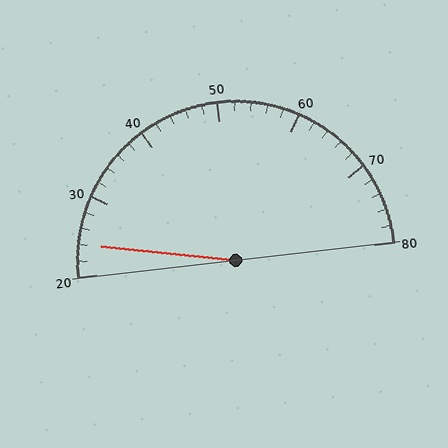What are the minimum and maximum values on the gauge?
The gauge ranges from 20 to 80.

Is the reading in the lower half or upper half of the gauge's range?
The reading is in the lower half of the range (20 to 80).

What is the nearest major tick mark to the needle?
The nearest major tick mark is 20.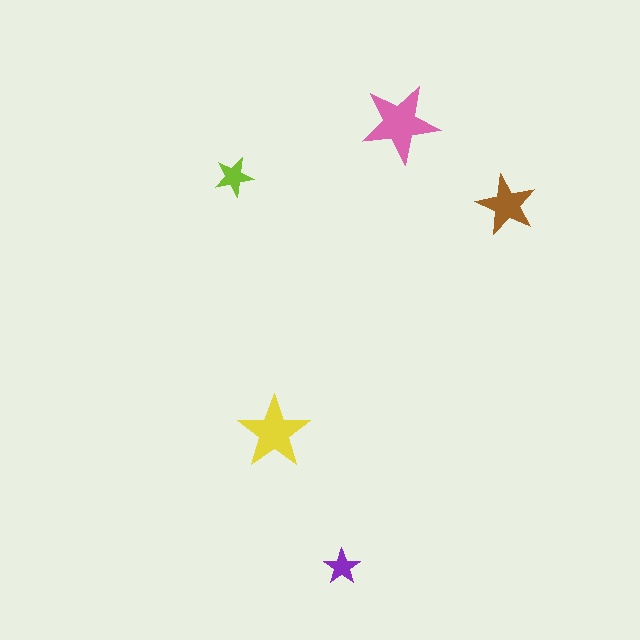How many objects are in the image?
There are 5 objects in the image.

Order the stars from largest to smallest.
the pink one, the yellow one, the brown one, the lime one, the purple one.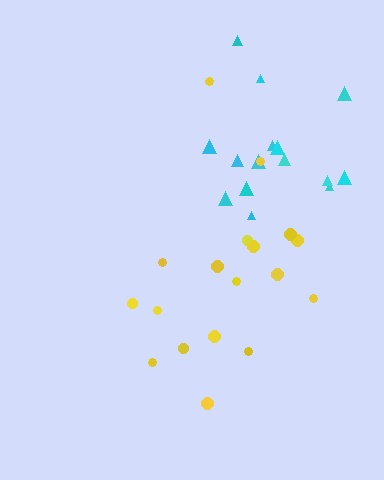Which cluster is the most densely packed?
Cyan.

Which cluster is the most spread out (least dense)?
Yellow.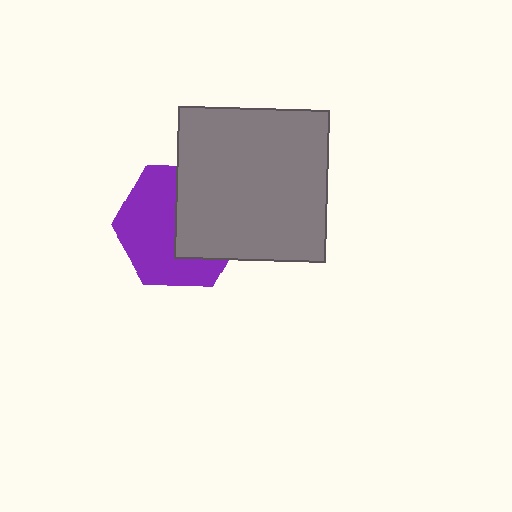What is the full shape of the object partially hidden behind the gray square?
The partially hidden object is a purple hexagon.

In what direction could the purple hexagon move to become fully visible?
The purple hexagon could move left. That would shift it out from behind the gray square entirely.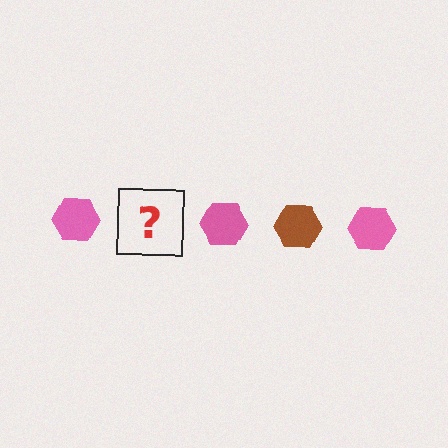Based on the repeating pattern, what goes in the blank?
The blank should be a brown hexagon.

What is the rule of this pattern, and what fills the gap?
The rule is that the pattern cycles through pink, brown hexagons. The gap should be filled with a brown hexagon.